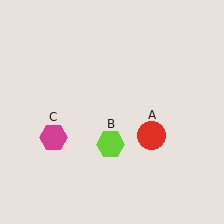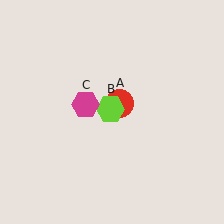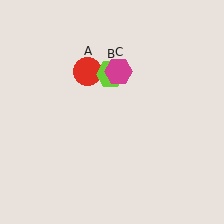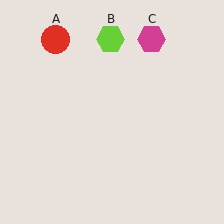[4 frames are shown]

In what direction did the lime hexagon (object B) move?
The lime hexagon (object B) moved up.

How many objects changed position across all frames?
3 objects changed position: red circle (object A), lime hexagon (object B), magenta hexagon (object C).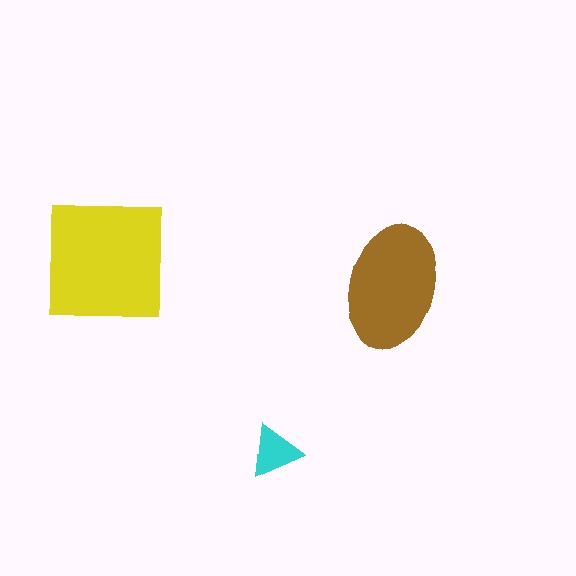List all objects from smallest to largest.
The cyan triangle, the brown ellipse, the yellow square.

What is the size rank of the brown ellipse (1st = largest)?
2nd.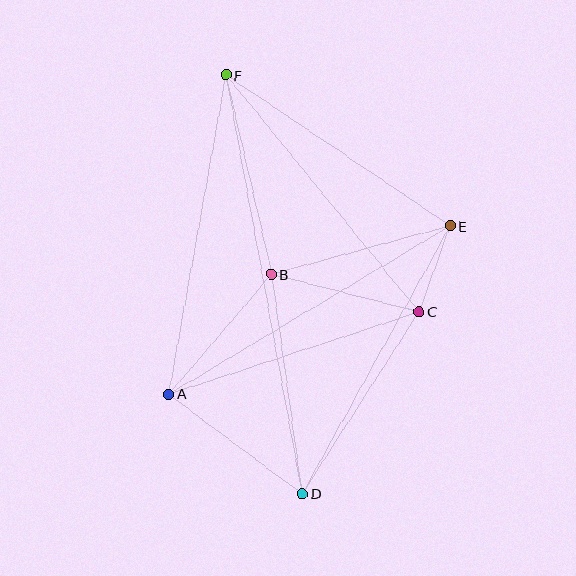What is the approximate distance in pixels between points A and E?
The distance between A and E is approximately 327 pixels.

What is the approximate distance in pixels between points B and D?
The distance between B and D is approximately 222 pixels.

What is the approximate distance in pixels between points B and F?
The distance between B and F is approximately 205 pixels.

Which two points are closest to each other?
Points C and E are closest to each other.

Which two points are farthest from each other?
Points D and F are farthest from each other.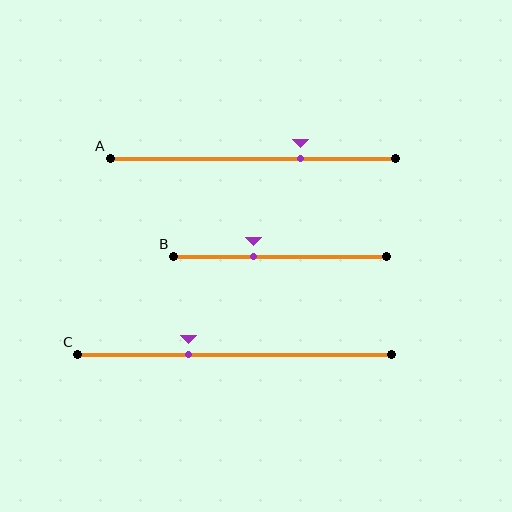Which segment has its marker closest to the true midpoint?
Segment B has its marker closest to the true midpoint.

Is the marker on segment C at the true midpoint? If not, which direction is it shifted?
No, the marker on segment C is shifted to the left by about 15% of the segment length.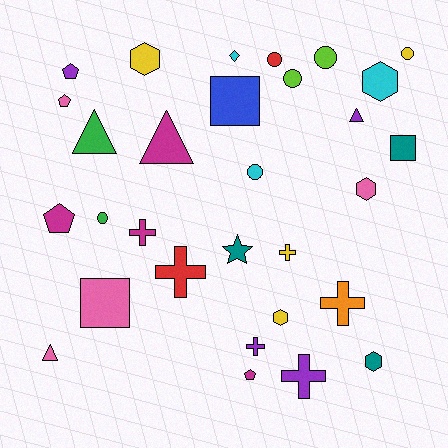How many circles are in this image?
There are 6 circles.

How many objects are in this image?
There are 30 objects.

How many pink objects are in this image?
There are 4 pink objects.